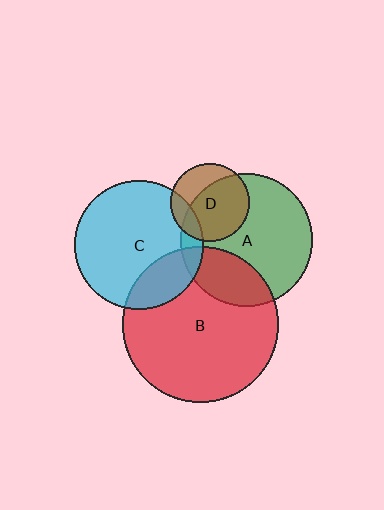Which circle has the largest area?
Circle B (red).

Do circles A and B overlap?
Yes.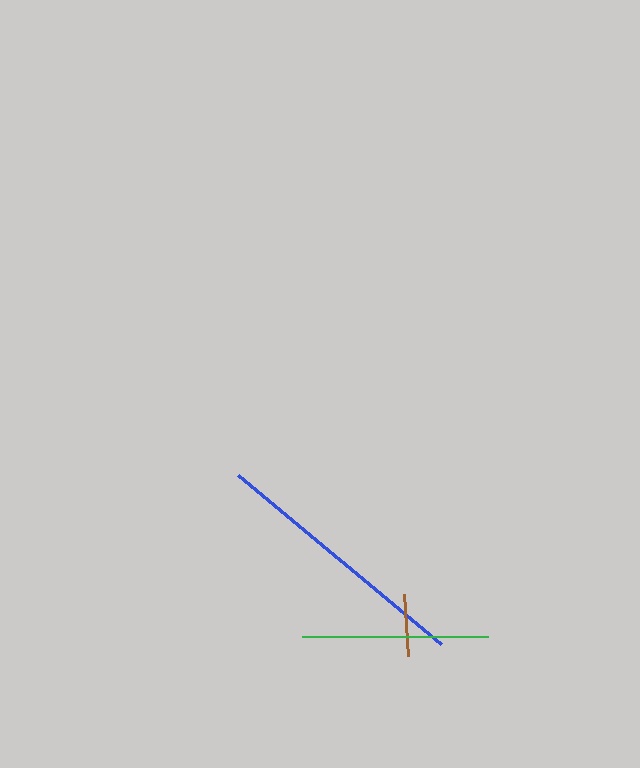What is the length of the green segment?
The green segment is approximately 186 pixels long.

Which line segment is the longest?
The blue line is the longest at approximately 264 pixels.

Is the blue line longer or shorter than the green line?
The blue line is longer than the green line.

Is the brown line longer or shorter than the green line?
The green line is longer than the brown line.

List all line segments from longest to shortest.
From longest to shortest: blue, green, brown.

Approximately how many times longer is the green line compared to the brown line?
The green line is approximately 3.0 times the length of the brown line.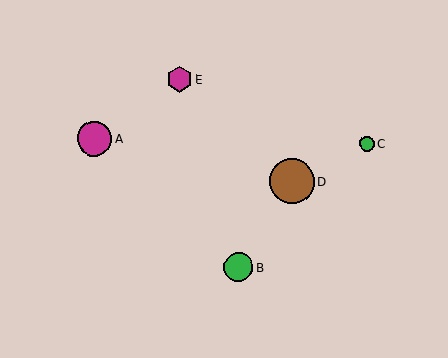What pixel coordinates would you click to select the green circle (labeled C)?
Click at (366, 144) to select the green circle C.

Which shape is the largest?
The brown circle (labeled D) is the largest.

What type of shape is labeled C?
Shape C is a green circle.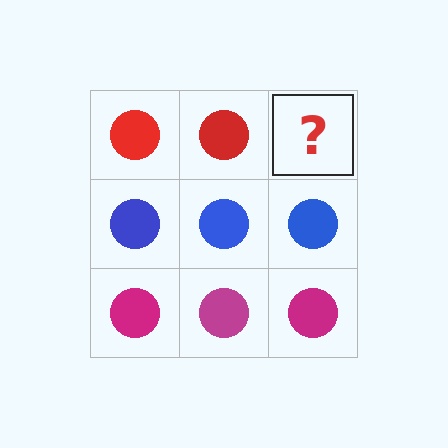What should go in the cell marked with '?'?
The missing cell should contain a red circle.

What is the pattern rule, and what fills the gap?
The rule is that each row has a consistent color. The gap should be filled with a red circle.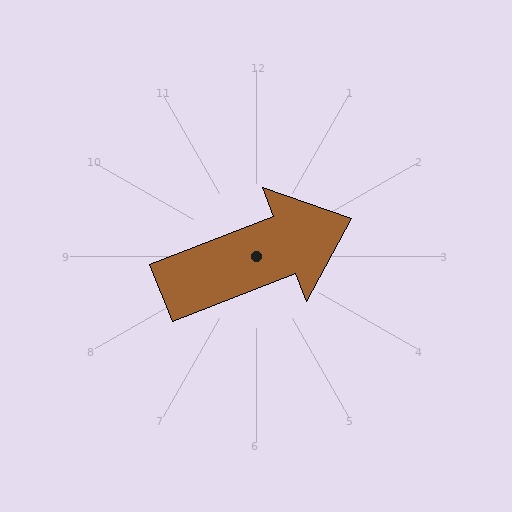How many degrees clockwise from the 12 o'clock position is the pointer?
Approximately 69 degrees.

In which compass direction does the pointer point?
East.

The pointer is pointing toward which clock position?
Roughly 2 o'clock.